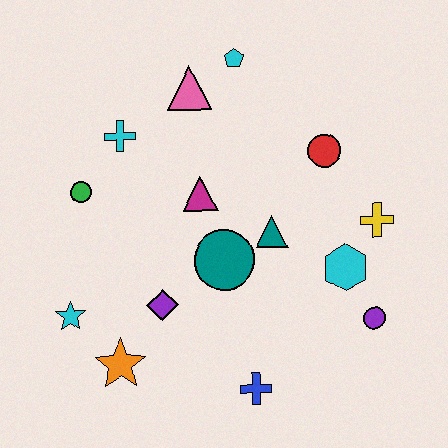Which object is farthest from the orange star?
The cyan pentagon is farthest from the orange star.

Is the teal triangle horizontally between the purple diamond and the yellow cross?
Yes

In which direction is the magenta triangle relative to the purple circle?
The magenta triangle is to the left of the purple circle.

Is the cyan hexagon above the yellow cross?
No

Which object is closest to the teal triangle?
The teal circle is closest to the teal triangle.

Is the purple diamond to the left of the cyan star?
No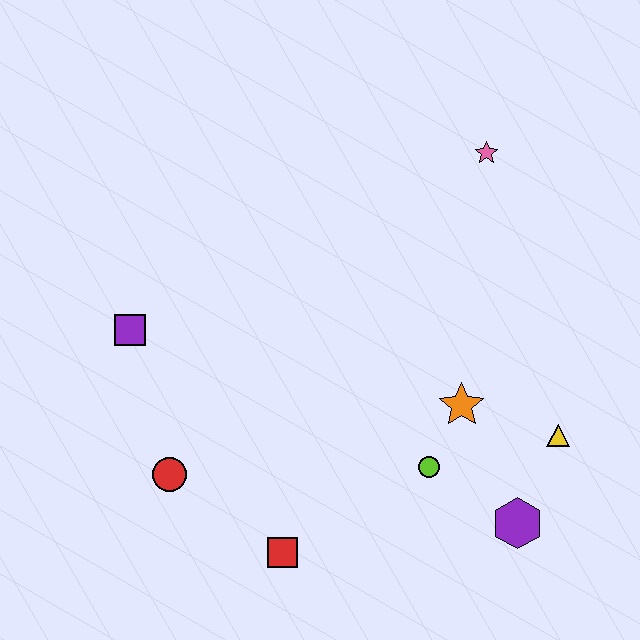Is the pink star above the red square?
Yes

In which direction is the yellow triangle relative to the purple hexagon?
The yellow triangle is above the purple hexagon.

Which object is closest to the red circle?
The red square is closest to the red circle.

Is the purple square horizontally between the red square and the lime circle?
No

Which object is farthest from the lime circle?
The purple square is farthest from the lime circle.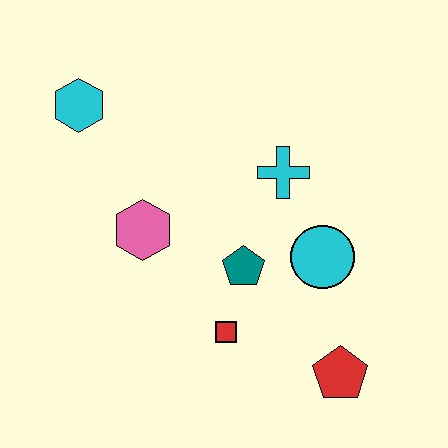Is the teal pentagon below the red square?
No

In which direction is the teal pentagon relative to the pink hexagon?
The teal pentagon is to the right of the pink hexagon.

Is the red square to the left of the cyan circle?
Yes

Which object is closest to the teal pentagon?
The red square is closest to the teal pentagon.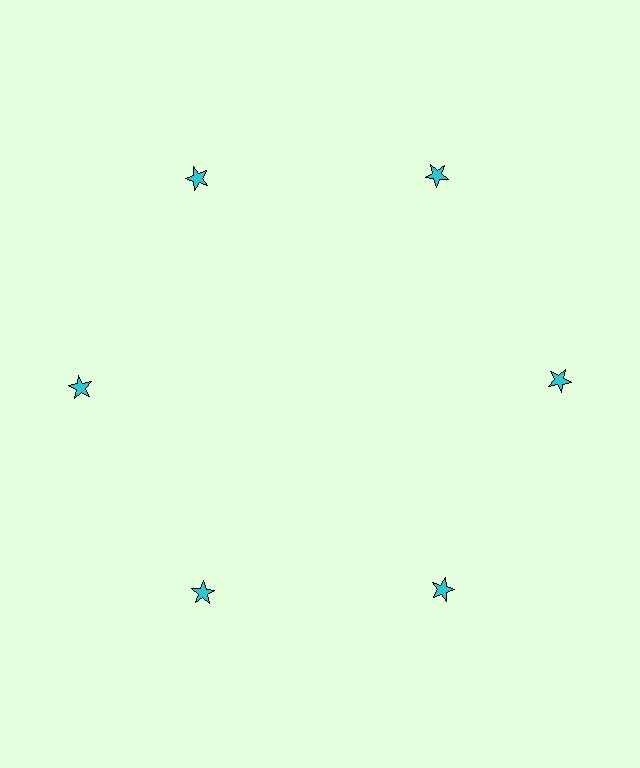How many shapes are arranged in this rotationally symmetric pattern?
There are 6 shapes, arranged in 6 groups of 1.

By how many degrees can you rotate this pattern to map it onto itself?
The pattern maps onto itself every 60 degrees of rotation.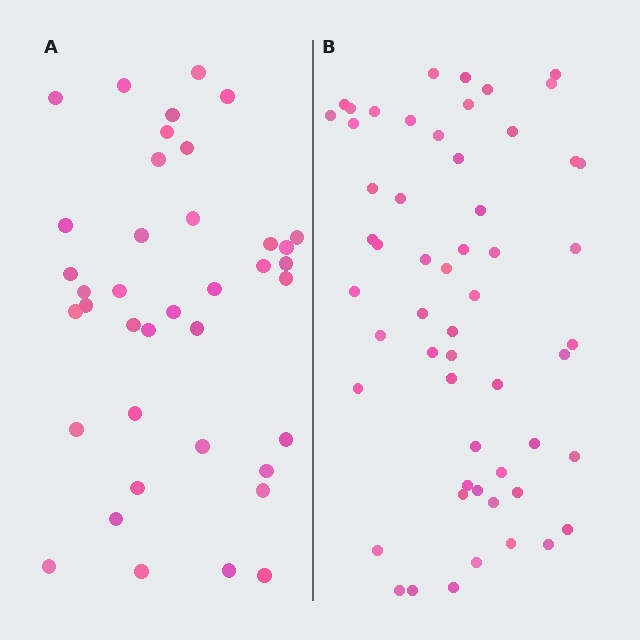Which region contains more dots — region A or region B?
Region B (the right region) has more dots.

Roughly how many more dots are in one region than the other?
Region B has approximately 15 more dots than region A.